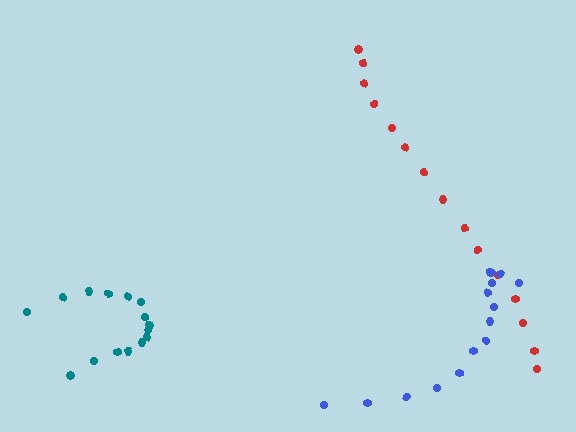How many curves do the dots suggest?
There are 3 distinct paths.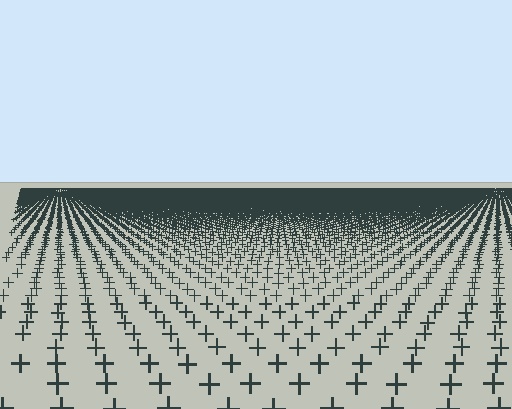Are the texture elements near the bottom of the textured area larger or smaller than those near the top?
Larger. Near the bottom, elements are closer to the viewer and appear at a bigger on-screen size.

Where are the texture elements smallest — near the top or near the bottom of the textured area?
Near the top.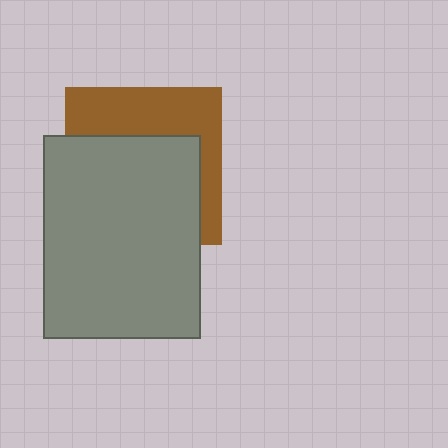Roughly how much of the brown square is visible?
A small part of it is visible (roughly 39%).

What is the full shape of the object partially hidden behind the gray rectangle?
The partially hidden object is a brown square.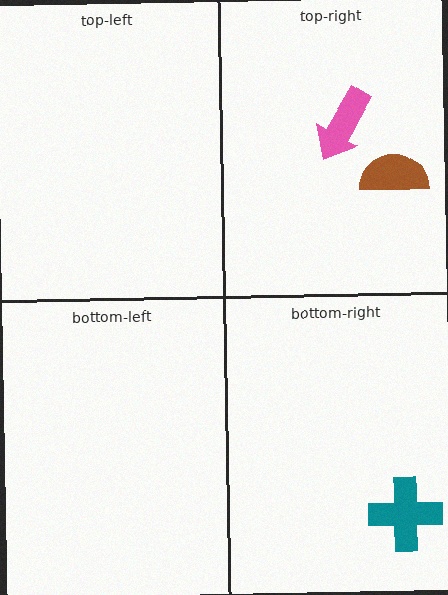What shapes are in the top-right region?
The pink arrow, the brown semicircle.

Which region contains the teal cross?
The bottom-right region.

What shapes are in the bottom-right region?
The teal cross.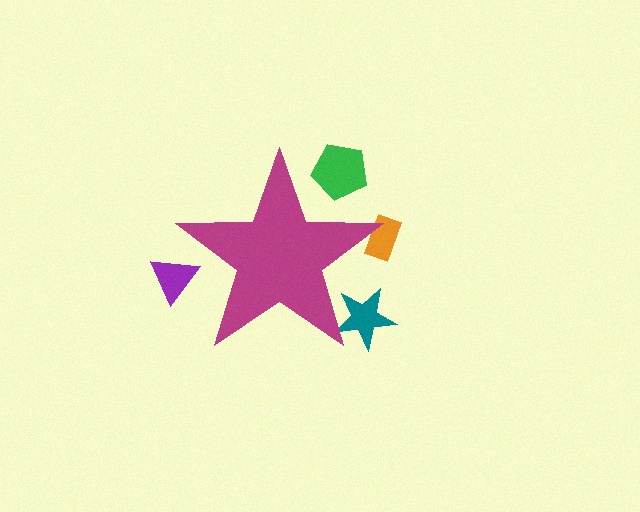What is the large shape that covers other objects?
A magenta star.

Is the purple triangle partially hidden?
Yes, the purple triangle is partially hidden behind the magenta star.